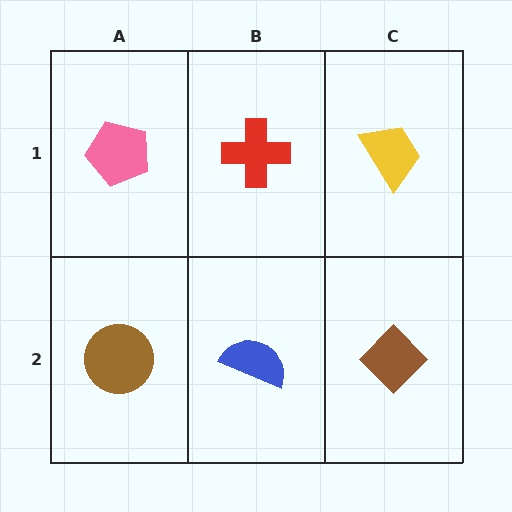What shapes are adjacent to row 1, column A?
A brown circle (row 2, column A), a red cross (row 1, column B).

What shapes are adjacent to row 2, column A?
A pink pentagon (row 1, column A), a blue semicircle (row 2, column B).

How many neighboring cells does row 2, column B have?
3.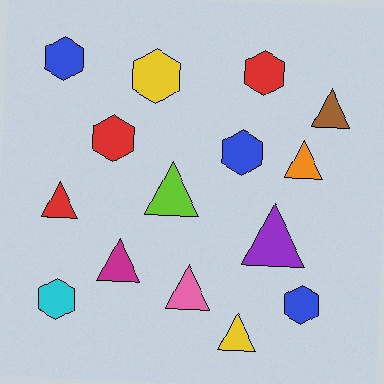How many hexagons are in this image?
There are 7 hexagons.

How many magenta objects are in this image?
There is 1 magenta object.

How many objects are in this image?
There are 15 objects.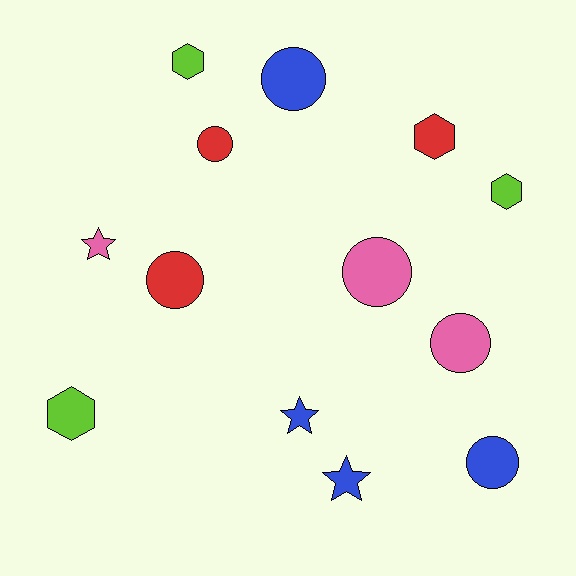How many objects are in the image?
There are 13 objects.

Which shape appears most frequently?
Circle, with 6 objects.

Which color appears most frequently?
Blue, with 4 objects.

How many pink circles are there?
There are 2 pink circles.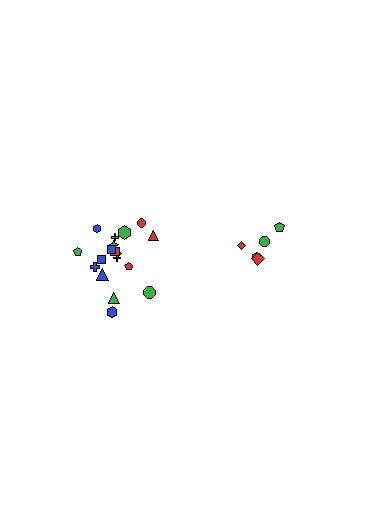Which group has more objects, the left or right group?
The left group.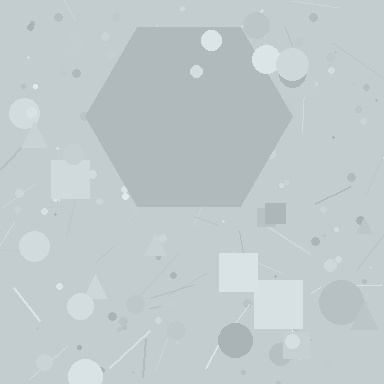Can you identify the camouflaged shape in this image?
The camouflaged shape is a hexagon.